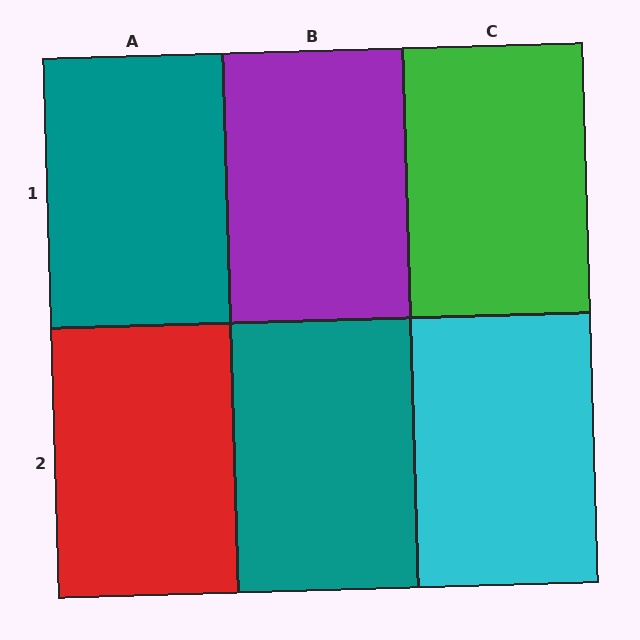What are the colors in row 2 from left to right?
Red, teal, cyan.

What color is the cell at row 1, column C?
Green.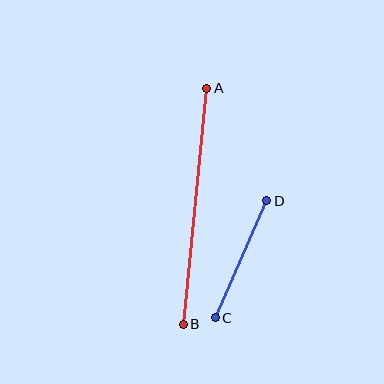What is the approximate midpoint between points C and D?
The midpoint is at approximately (241, 259) pixels.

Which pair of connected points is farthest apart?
Points A and B are farthest apart.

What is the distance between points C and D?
The distance is approximately 128 pixels.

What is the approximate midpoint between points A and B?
The midpoint is at approximately (195, 206) pixels.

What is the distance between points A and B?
The distance is approximately 237 pixels.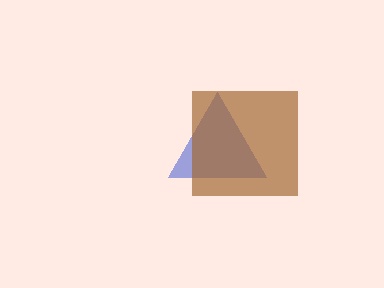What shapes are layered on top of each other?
The layered shapes are: a blue triangle, a brown square.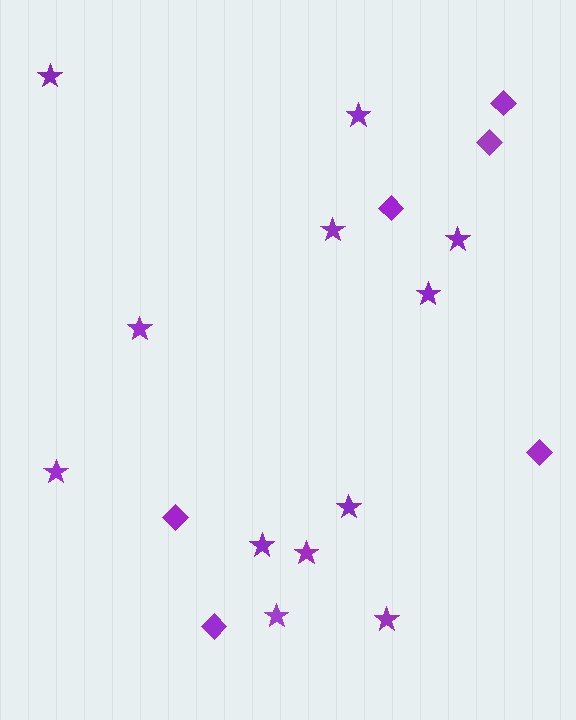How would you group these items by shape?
There are 2 groups: one group of diamonds (6) and one group of stars (12).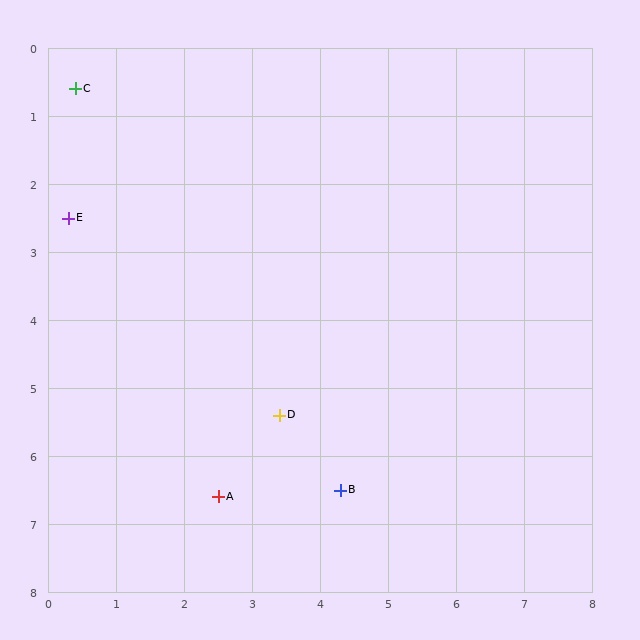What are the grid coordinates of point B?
Point B is at approximately (4.3, 6.5).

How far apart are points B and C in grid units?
Points B and C are about 7.1 grid units apart.